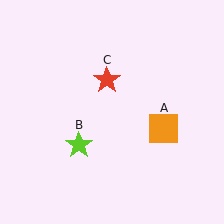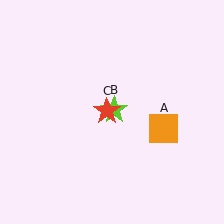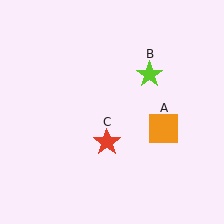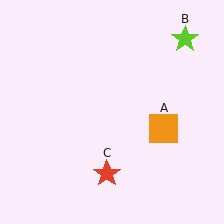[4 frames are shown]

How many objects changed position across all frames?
2 objects changed position: lime star (object B), red star (object C).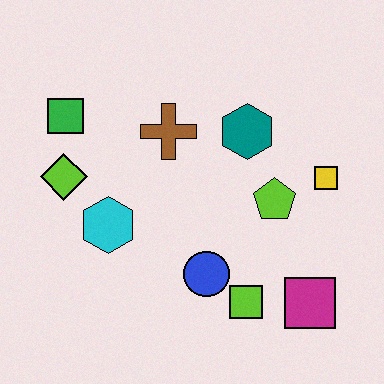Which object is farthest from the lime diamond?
The magenta square is farthest from the lime diamond.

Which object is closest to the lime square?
The blue circle is closest to the lime square.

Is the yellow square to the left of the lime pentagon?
No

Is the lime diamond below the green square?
Yes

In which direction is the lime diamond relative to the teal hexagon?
The lime diamond is to the left of the teal hexagon.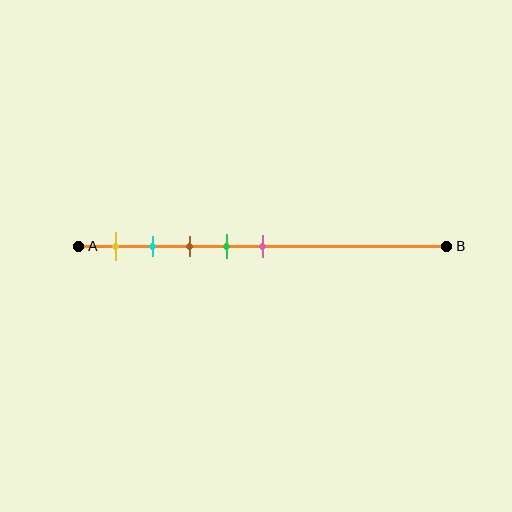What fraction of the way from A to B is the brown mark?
The brown mark is approximately 30% (0.3) of the way from A to B.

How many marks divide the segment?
There are 5 marks dividing the segment.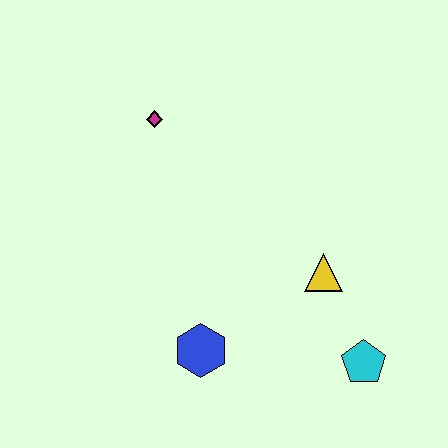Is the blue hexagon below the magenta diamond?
Yes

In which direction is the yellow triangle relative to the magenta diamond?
The yellow triangle is to the right of the magenta diamond.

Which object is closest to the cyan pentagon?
The yellow triangle is closest to the cyan pentagon.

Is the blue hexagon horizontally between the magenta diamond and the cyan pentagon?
Yes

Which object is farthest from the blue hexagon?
The magenta diamond is farthest from the blue hexagon.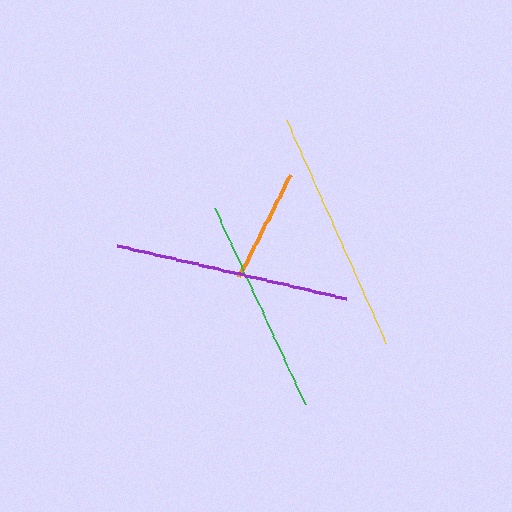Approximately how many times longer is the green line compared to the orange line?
The green line is approximately 1.9 times the length of the orange line.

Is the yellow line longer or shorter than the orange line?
The yellow line is longer than the orange line.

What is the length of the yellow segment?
The yellow segment is approximately 244 pixels long.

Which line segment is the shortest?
The orange line is the shortest at approximately 115 pixels.